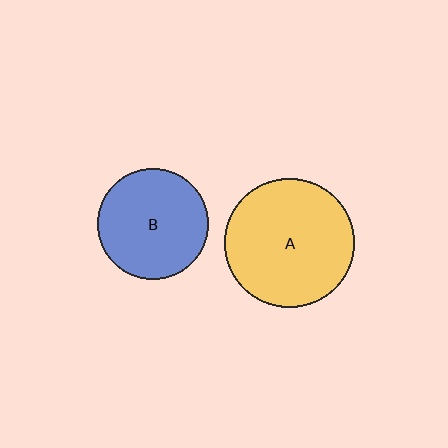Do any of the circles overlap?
No, none of the circles overlap.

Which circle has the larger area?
Circle A (yellow).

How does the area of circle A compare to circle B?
Approximately 1.4 times.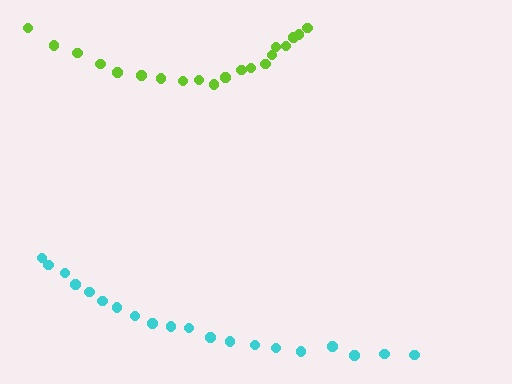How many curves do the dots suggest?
There are 2 distinct paths.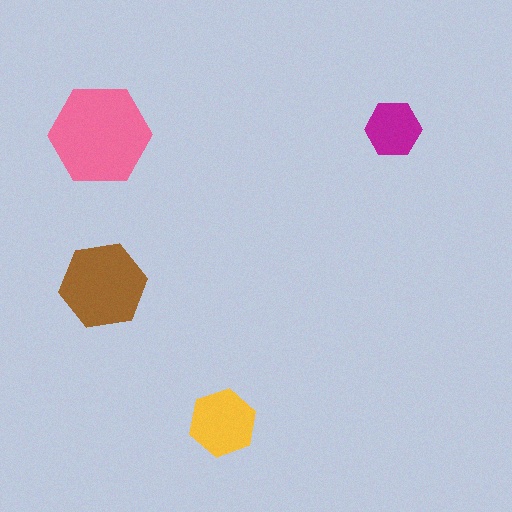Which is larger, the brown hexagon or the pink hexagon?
The pink one.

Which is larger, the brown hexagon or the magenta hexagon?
The brown one.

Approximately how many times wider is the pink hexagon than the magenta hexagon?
About 2 times wider.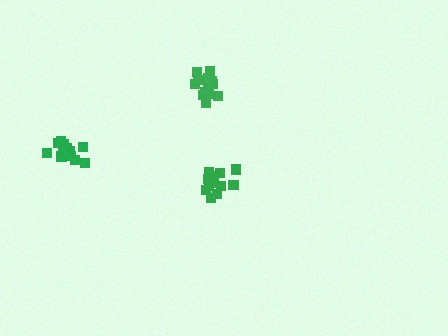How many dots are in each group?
Group 1: 15 dots, Group 2: 14 dots, Group 3: 13 dots (42 total).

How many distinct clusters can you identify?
There are 3 distinct clusters.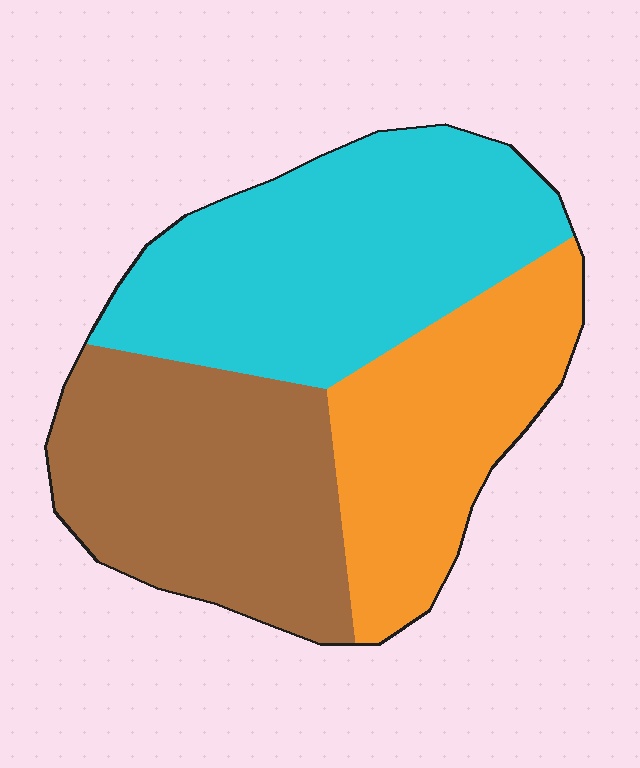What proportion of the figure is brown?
Brown covers 34% of the figure.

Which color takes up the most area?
Cyan, at roughly 40%.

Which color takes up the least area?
Orange, at roughly 25%.